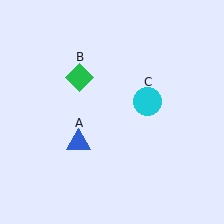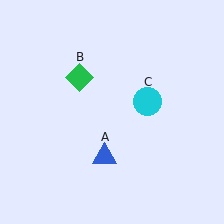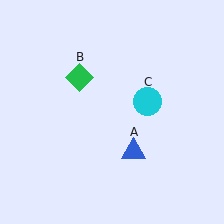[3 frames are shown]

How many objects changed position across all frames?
1 object changed position: blue triangle (object A).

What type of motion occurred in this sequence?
The blue triangle (object A) rotated counterclockwise around the center of the scene.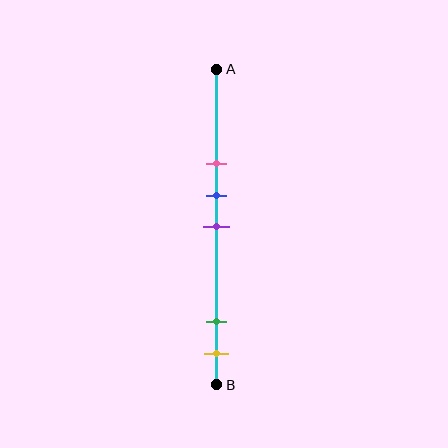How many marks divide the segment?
There are 5 marks dividing the segment.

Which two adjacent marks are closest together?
The blue and purple marks are the closest adjacent pair.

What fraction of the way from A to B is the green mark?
The green mark is approximately 80% (0.8) of the way from A to B.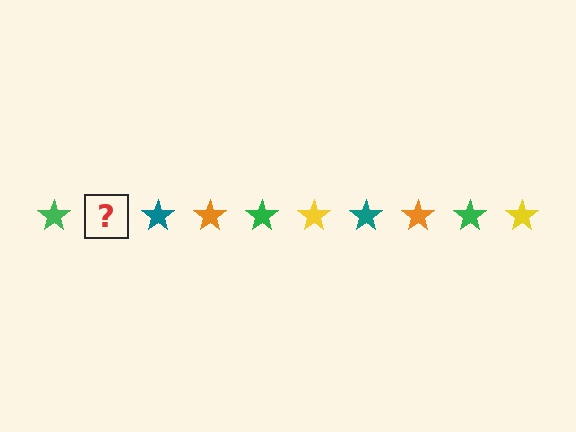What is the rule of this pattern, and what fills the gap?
The rule is that the pattern cycles through green, yellow, teal, orange stars. The gap should be filled with a yellow star.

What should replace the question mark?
The question mark should be replaced with a yellow star.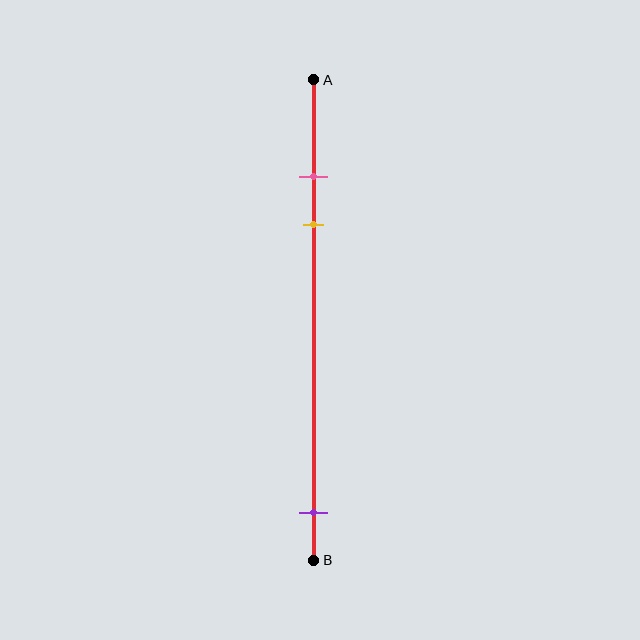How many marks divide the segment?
There are 3 marks dividing the segment.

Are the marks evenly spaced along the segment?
No, the marks are not evenly spaced.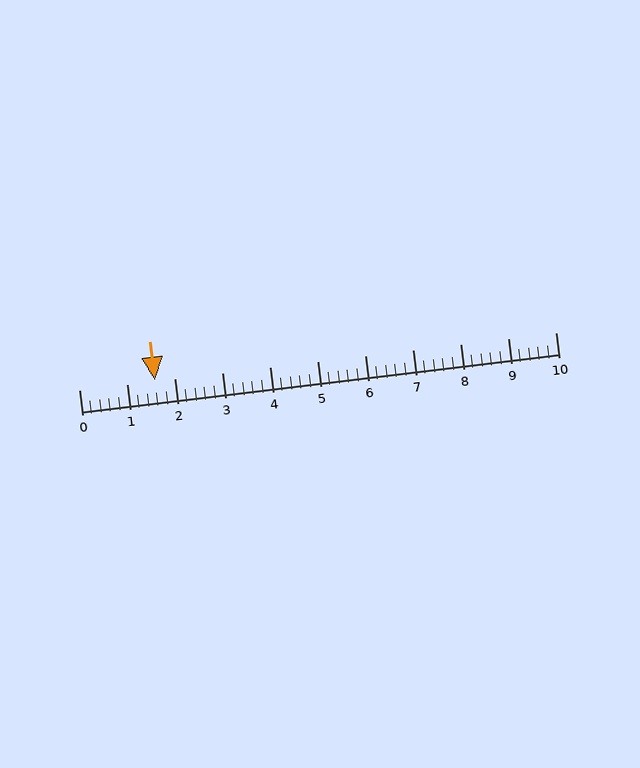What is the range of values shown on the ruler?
The ruler shows values from 0 to 10.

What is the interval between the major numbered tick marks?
The major tick marks are spaced 1 units apart.